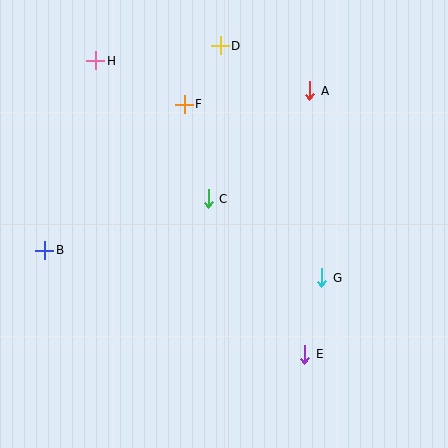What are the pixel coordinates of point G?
Point G is at (322, 278).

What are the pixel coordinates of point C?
Point C is at (208, 199).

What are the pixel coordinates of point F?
Point F is at (184, 104).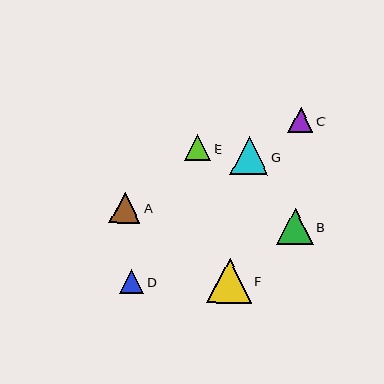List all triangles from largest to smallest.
From largest to smallest: F, G, B, A, E, C, D.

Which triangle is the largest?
Triangle F is the largest with a size of approximately 45 pixels.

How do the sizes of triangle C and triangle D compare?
Triangle C and triangle D are approximately the same size.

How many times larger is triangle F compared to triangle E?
Triangle F is approximately 1.7 times the size of triangle E.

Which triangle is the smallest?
Triangle D is the smallest with a size of approximately 24 pixels.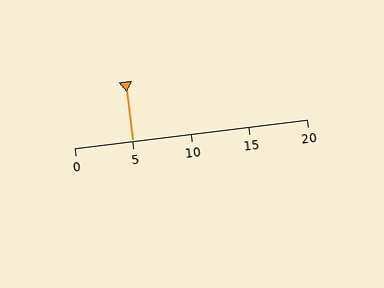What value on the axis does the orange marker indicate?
The marker indicates approximately 5.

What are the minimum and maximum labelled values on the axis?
The axis runs from 0 to 20.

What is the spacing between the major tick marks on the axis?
The major ticks are spaced 5 apart.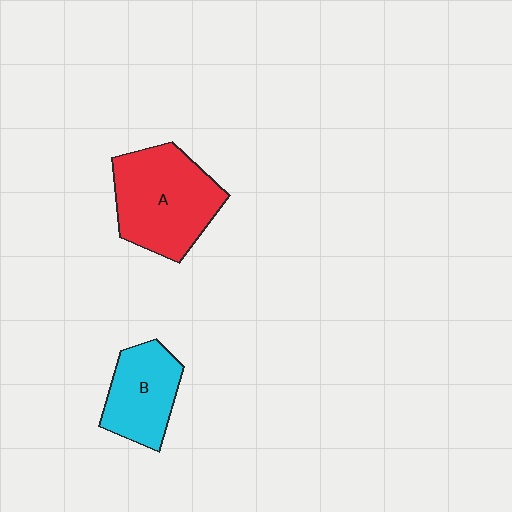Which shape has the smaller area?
Shape B (cyan).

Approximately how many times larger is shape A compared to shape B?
Approximately 1.5 times.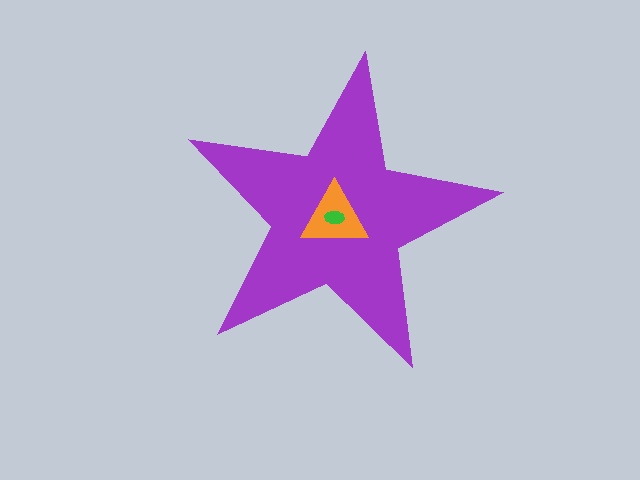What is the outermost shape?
The purple star.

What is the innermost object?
The green ellipse.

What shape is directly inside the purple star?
The orange triangle.